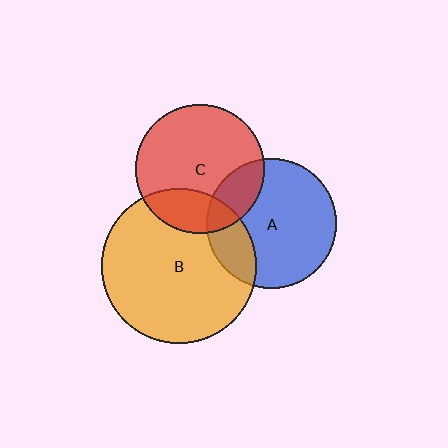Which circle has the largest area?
Circle B (orange).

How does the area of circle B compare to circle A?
Approximately 1.4 times.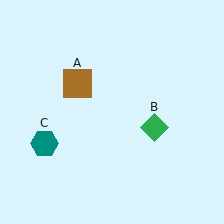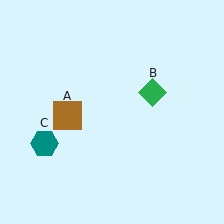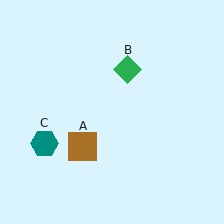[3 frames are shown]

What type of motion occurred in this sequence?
The brown square (object A), green diamond (object B) rotated counterclockwise around the center of the scene.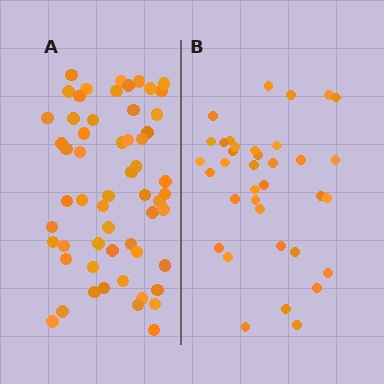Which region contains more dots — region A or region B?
Region A (the left region) has more dots.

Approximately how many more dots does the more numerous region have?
Region A has approximately 20 more dots than region B.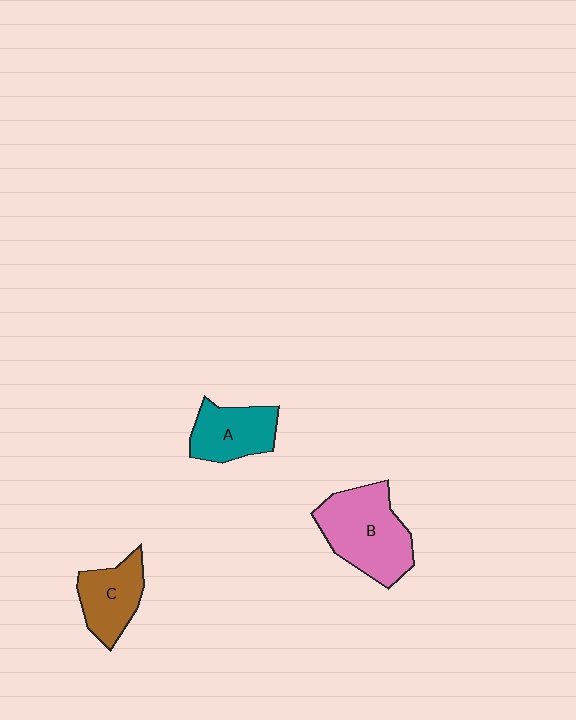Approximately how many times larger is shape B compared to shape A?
Approximately 1.5 times.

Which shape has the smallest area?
Shape C (brown).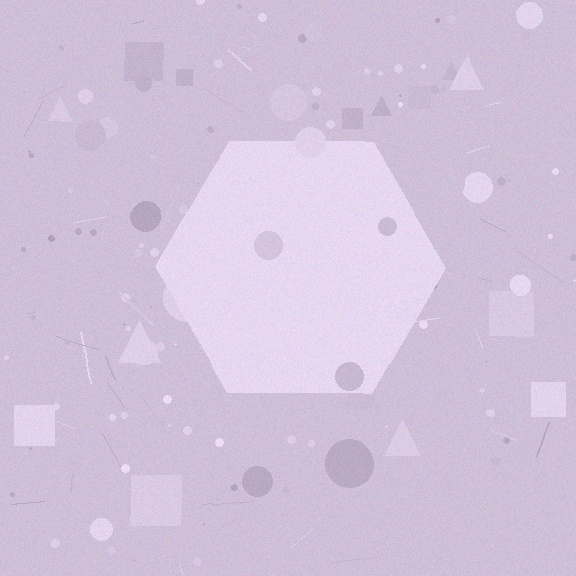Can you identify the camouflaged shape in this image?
The camouflaged shape is a hexagon.